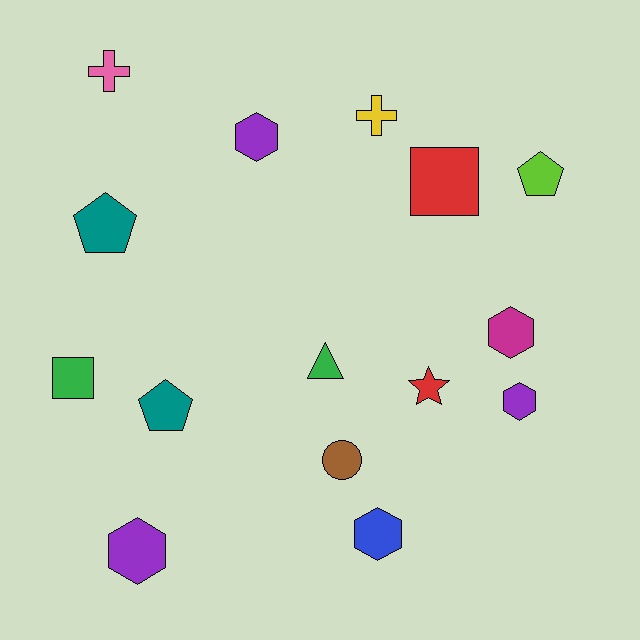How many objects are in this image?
There are 15 objects.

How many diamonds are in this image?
There are no diamonds.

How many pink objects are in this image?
There is 1 pink object.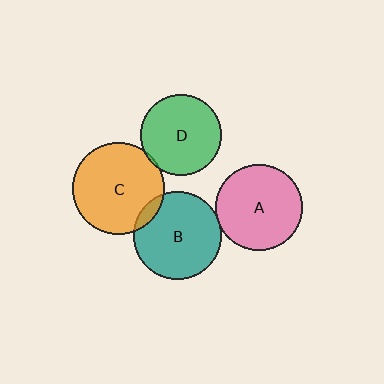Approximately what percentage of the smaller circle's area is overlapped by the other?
Approximately 5%.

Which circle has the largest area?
Circle C (orange).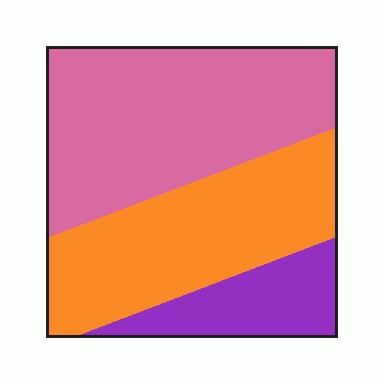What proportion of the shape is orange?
Orange covers around 35% of the shape.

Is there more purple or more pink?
Pink.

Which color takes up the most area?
Pink, at roughly 45%.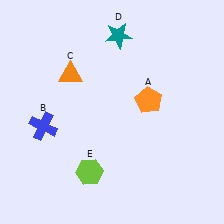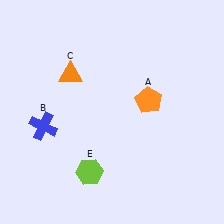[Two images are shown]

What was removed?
The teal star (D) was removed in Image 2.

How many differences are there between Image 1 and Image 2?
There is 1 difference between the two images.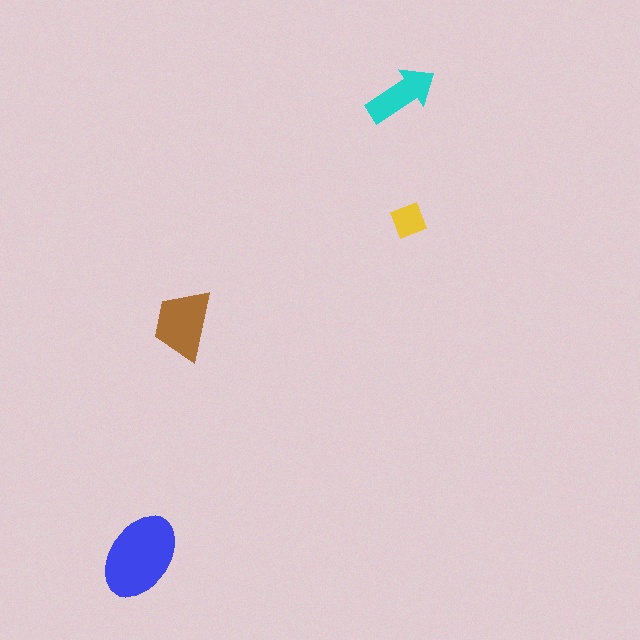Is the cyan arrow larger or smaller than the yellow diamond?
Larger.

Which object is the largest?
The blue ellipse.